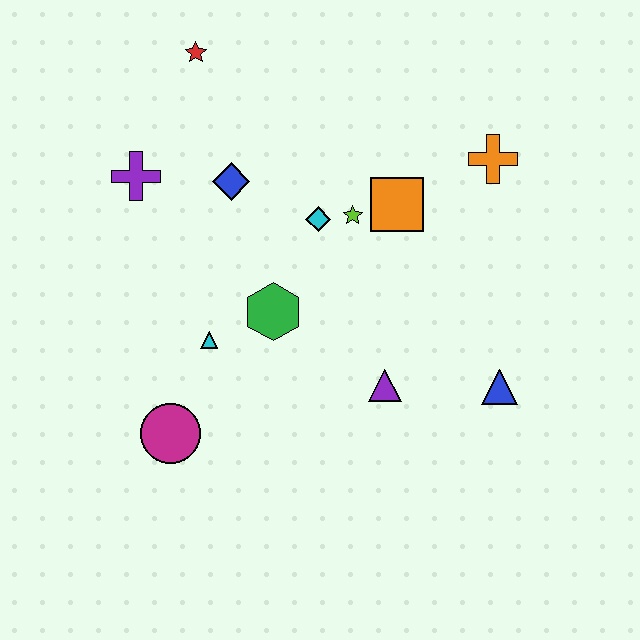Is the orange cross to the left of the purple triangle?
No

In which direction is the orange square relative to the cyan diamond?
The orange square is to the right of the cyan diamond.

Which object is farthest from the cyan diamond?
The magenta circle is farthest from the cyan diamond.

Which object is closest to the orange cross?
The orange square is closest to the orange cross.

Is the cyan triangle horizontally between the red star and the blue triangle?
Yes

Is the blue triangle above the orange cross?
No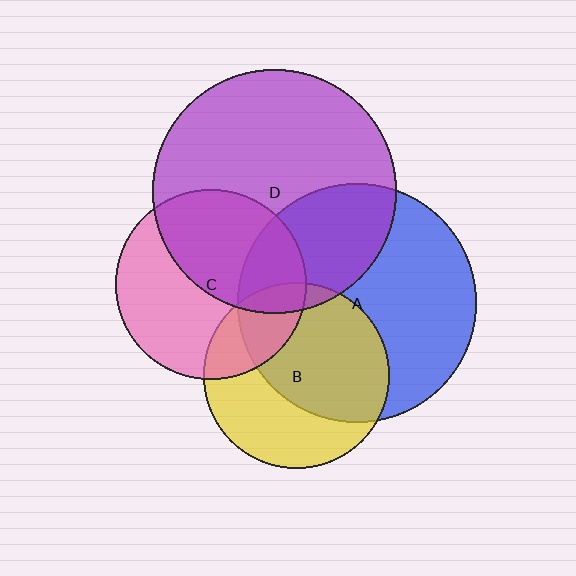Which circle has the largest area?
Circle D (purple).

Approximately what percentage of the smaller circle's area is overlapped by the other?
Approximately 25%.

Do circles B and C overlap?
Yes.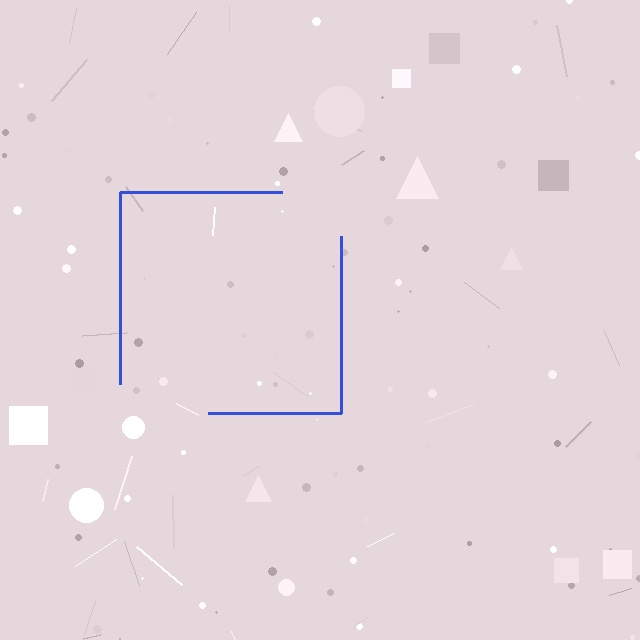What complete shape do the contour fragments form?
The contour fragments form a square.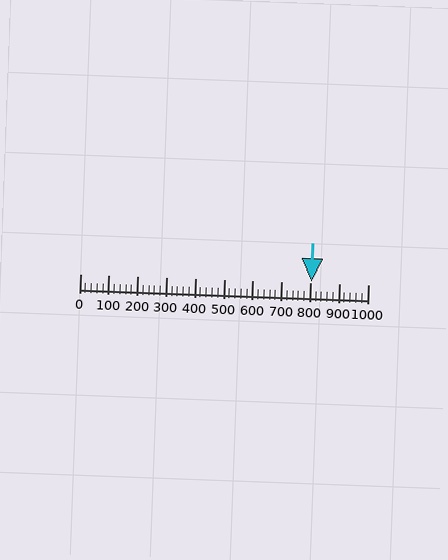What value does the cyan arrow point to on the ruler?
The cyan arrow points to approximately 802.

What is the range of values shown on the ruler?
The ruler shows values from 0 to 1000.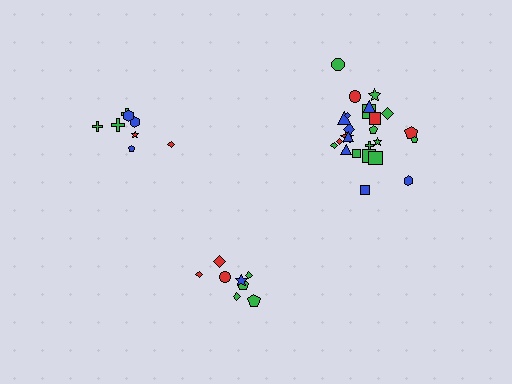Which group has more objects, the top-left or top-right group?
The top-right group.